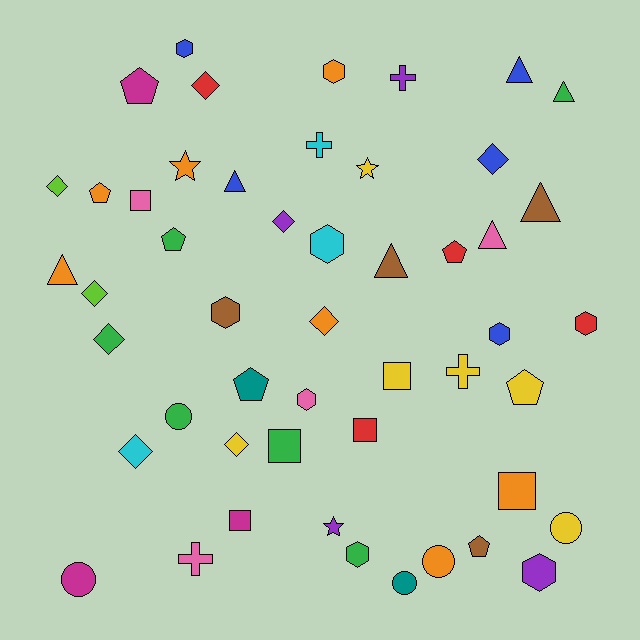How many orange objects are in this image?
There are 7 orange objects.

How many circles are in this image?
There are 5 circles.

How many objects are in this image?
There are 50 objects.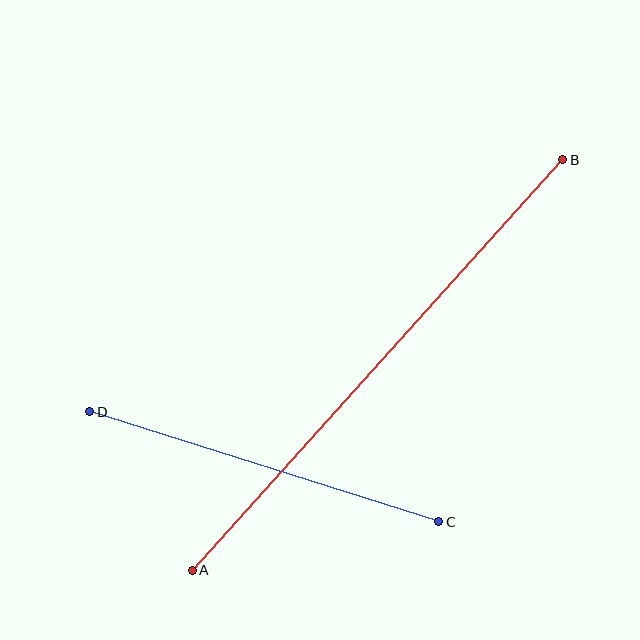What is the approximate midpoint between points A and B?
The midpoint is at approximately (377, 365) pixels.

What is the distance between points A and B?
The distance is approximately 553 pixels.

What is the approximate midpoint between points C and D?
The midpoint is at approximately (264, 467) pixels.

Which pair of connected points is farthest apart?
Points A and B are farthest apart.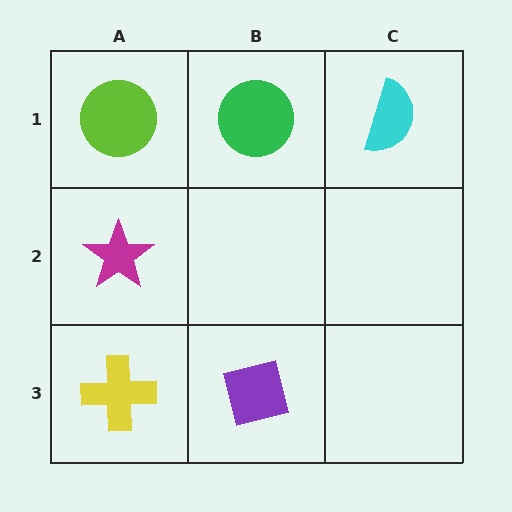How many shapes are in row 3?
2 shapes.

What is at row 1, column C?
A cyan semicircle.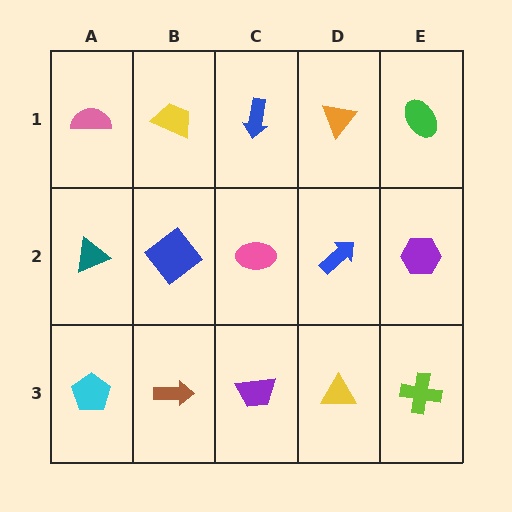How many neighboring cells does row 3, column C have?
3.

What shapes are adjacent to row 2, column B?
A yellow trapezoid (row 1, column B), a brown arrow (row 3, column B), a teal triangle (row 2, column A), a pink ellipse (row 2, column C).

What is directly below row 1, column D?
A blue arrow.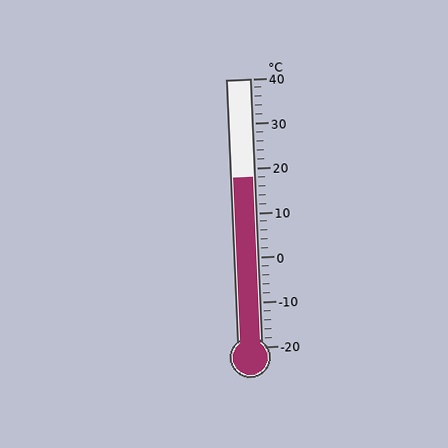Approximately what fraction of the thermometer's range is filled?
The thermometer is filled to approximately 65% of its range.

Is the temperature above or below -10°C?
The temperature is above -10°C.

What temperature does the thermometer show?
The thermometer shows approximately 18°C.